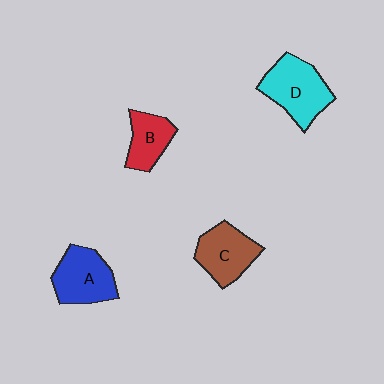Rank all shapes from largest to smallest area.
From largest to smallest: D (cyan), A (blue), C (brown), B (red).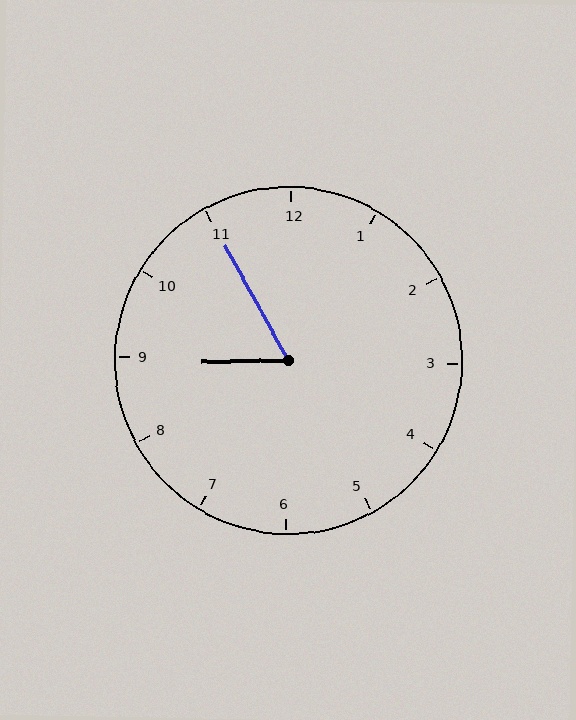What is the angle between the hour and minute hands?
Approximately 62 degrees.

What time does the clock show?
8:55.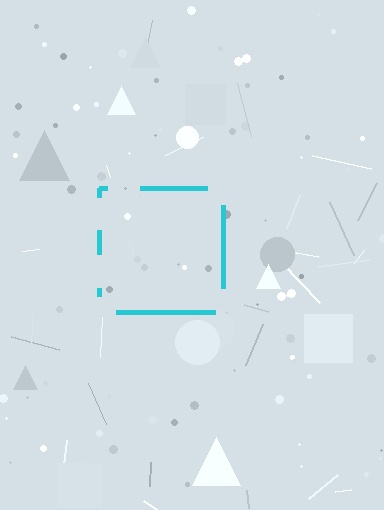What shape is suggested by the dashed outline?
The dashed outline suggests a square.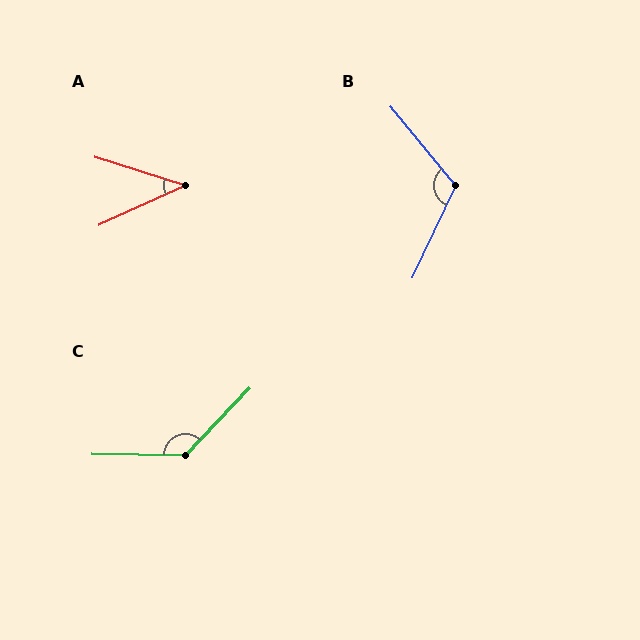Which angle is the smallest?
A, at approximately 42 degrees.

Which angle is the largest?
C, at approximately 133 degrees.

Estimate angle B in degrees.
Approximately 115 degrees.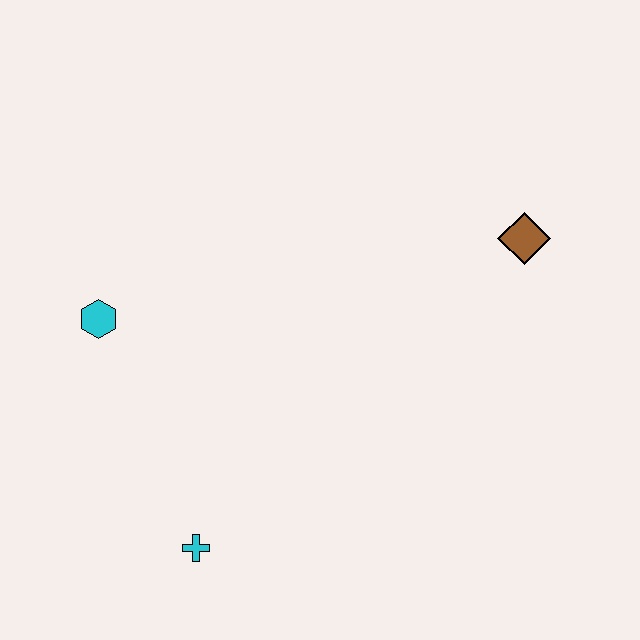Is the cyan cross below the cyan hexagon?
Yes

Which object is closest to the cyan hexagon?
The cyan cross is closest to the cyan hexagon.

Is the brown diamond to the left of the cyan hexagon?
No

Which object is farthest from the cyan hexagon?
The brown diamond is farthest from the cyan hexagon.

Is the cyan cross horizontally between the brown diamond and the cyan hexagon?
Yes